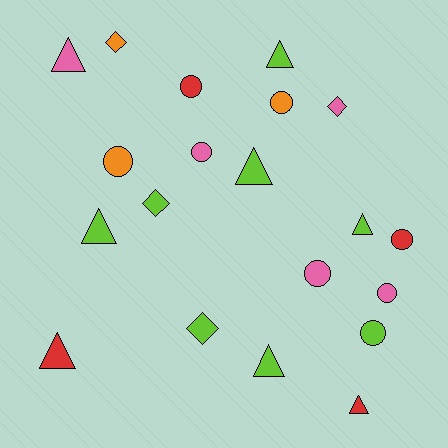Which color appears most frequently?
Lime, with 8 objects.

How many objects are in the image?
There are 20 objects.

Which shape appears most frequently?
Triangle, with 8 objects.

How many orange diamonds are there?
There is 1 orange diamond.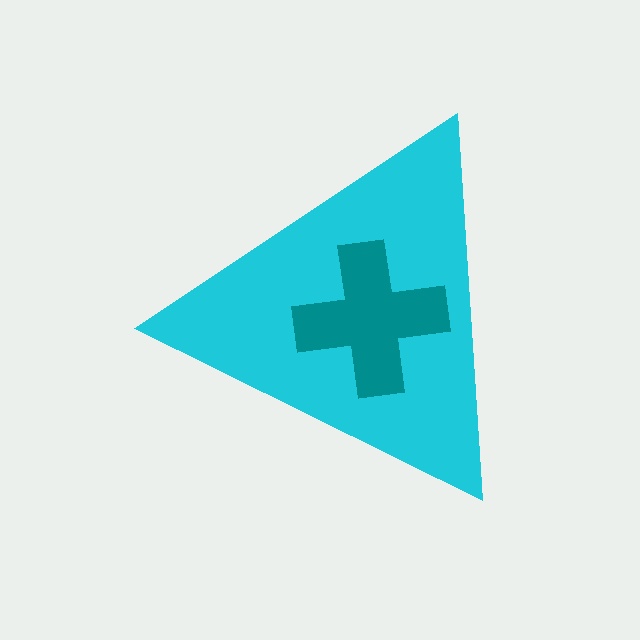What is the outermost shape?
The cyan triangle.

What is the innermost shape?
The teal cross.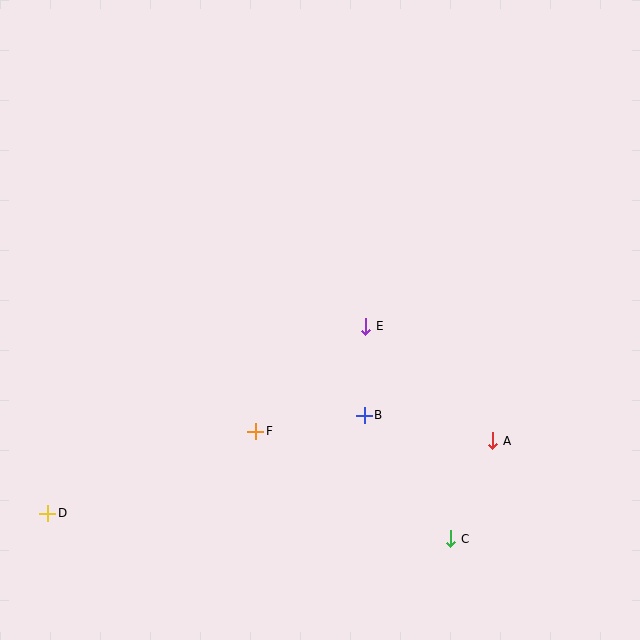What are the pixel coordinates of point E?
Point E is at (366, 326).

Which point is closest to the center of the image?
Point E at (366, 326) is closest to the center.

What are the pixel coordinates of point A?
Point A is at (493, 441).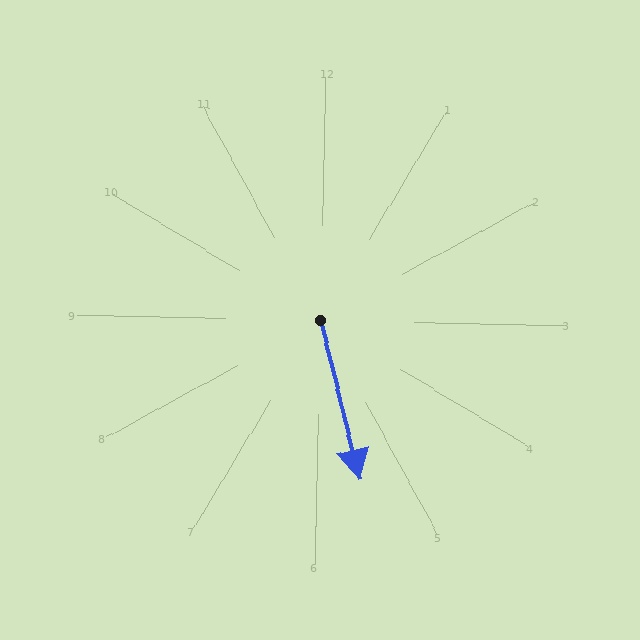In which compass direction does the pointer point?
South.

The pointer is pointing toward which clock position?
Roughly 5 o'clock.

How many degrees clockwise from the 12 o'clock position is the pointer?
Approximately 165 degrees.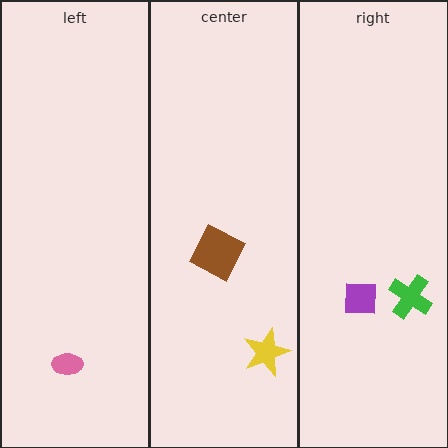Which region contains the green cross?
The right region.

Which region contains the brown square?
The center region.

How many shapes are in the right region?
2.